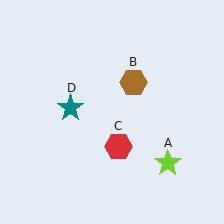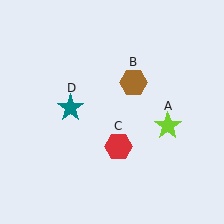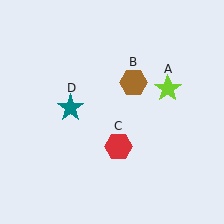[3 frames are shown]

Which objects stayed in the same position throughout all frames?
Brown hexagon (object B) and red hexagon (object C) and teal star (object D) remained stationary.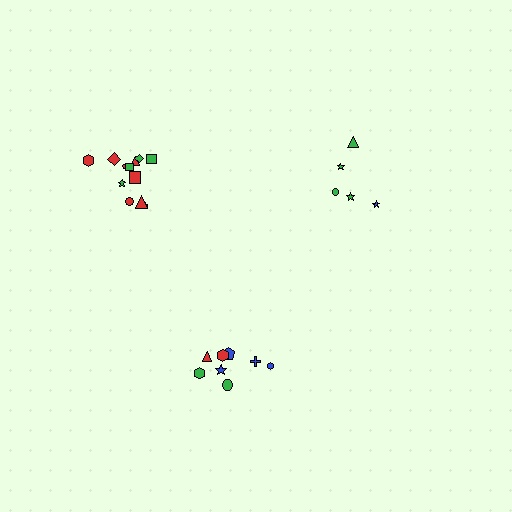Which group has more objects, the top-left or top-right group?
The top-left group.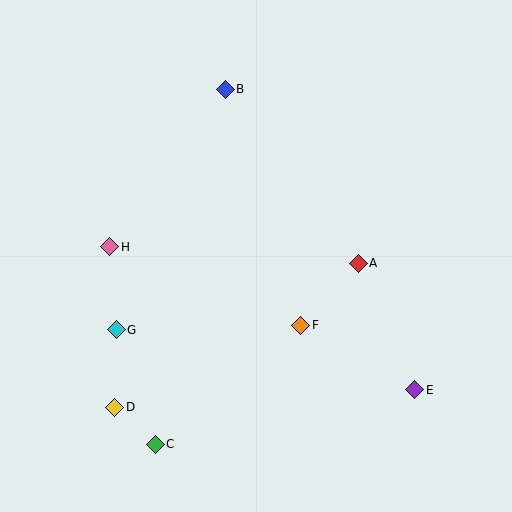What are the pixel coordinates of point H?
Point H is at (110, 247).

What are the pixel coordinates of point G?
Point G is at (116, 330).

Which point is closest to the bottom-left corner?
Point D is closest to the bottom-left corner.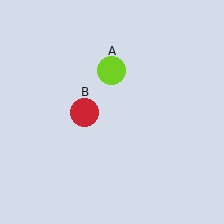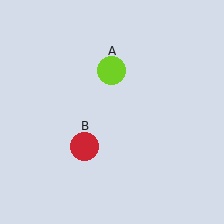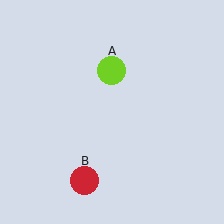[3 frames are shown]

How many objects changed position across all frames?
1 object changed position: red circle (object B).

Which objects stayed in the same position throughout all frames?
Lime circle (object A) remained stationary.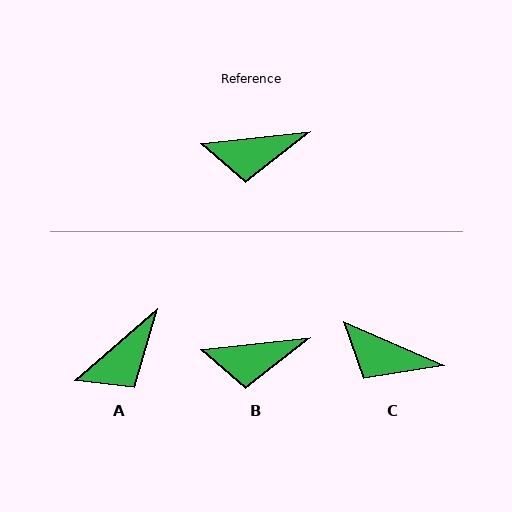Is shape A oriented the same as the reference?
No, it is off by about 35 degrees.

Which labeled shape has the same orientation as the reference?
B.